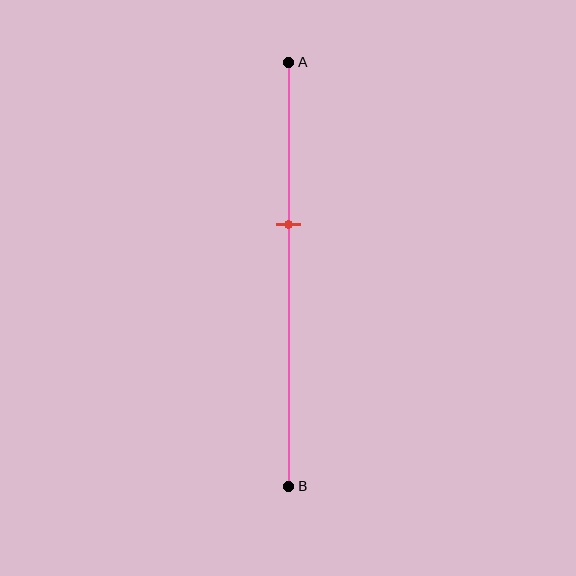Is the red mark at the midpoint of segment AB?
No, the mark is at about 40% from A, not at the 50% midpoint.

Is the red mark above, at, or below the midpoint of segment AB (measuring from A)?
The red mark is above the midpoint of segment AB.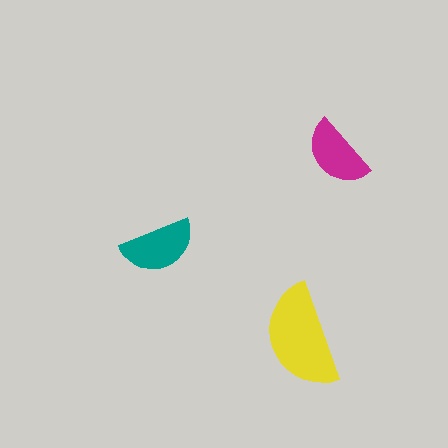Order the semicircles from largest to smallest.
the yellow one, the teal one, the magenta one.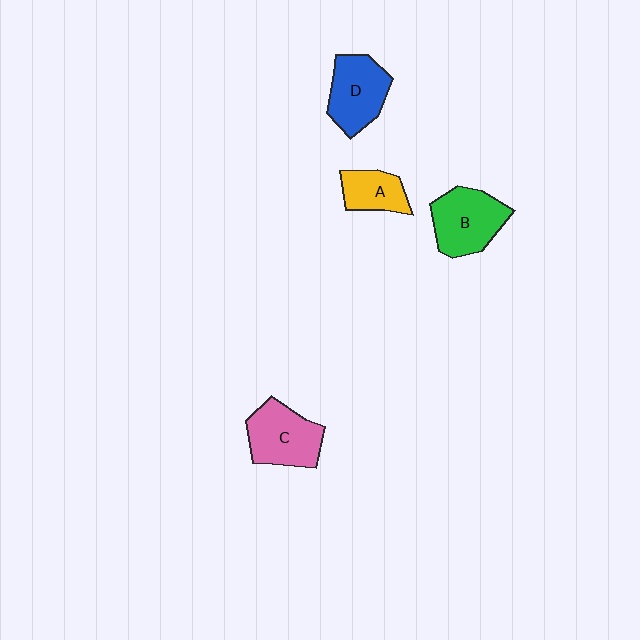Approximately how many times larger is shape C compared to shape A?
Approximately 1.6 times.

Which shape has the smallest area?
Shape A (yellow).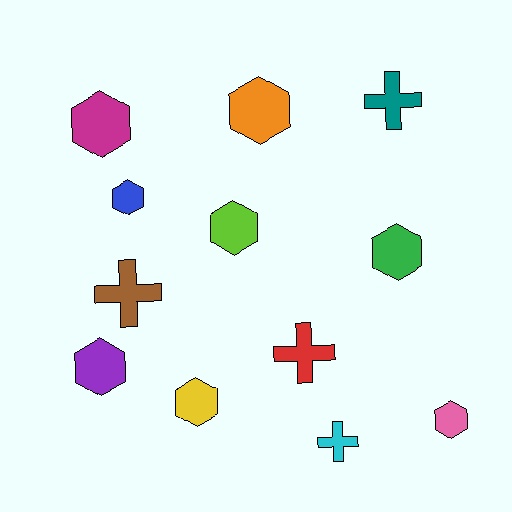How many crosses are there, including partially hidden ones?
There are 4 crosses.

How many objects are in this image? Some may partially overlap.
There are 12 objects.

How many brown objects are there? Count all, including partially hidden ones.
There is 1 brown object.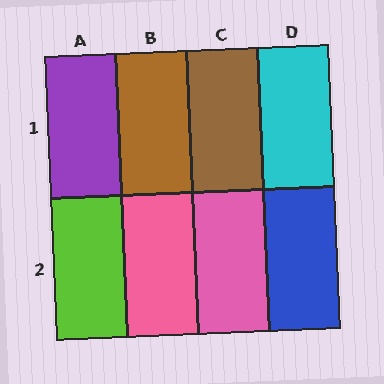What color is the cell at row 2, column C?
Pink.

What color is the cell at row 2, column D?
Blue.